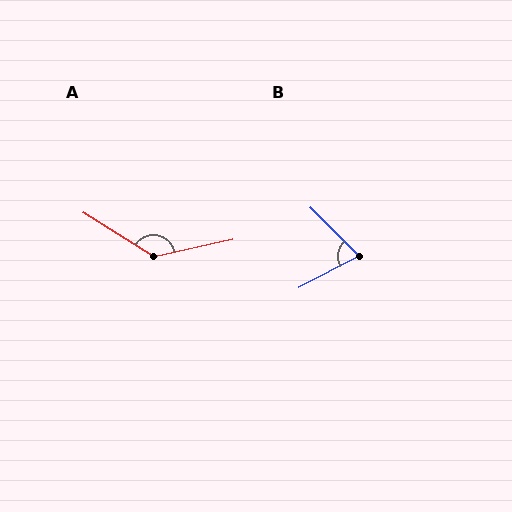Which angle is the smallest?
B, at approximately 73 degrees.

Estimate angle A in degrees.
Approximately 136 degrees.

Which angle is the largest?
A, at approximately 136 degrees.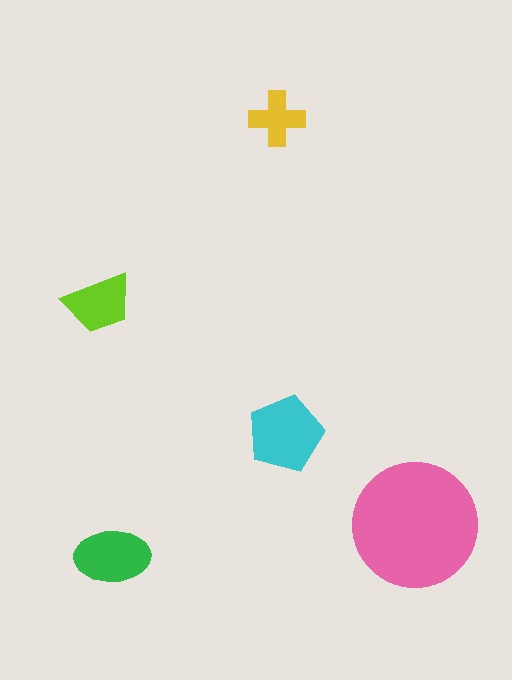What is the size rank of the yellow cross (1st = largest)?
5th.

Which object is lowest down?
The green ellipse is bottommost.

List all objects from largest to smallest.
The pink circle, the cyan pentagon, the green ellipse, the lime trapezoid, the yellow cross.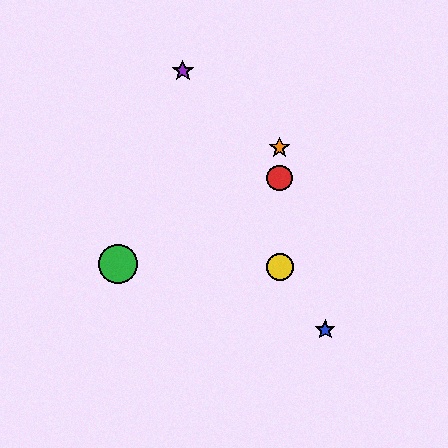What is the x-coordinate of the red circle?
The red circle is at x≈280.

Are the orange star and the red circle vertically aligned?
Yes, both are at x≈280.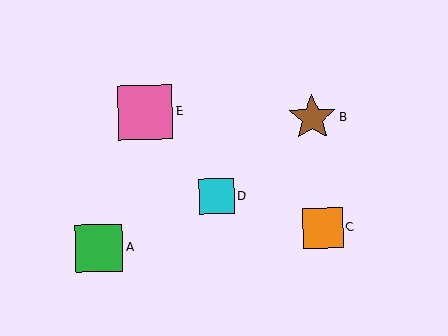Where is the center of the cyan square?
The center of the cyan square is at (216, 196).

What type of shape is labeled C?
Shape C is an orange square.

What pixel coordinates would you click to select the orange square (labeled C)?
Click at (323, 228) to select the orange square C.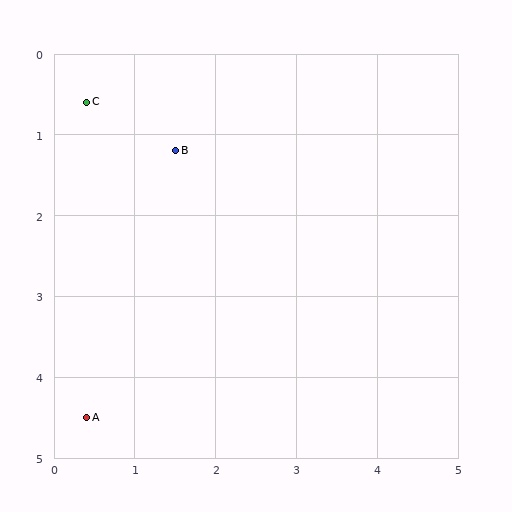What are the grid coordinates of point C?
Point C is at approximately (0.4, 0.6).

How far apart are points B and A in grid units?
Points B and A are about 3.5 grid units apart.